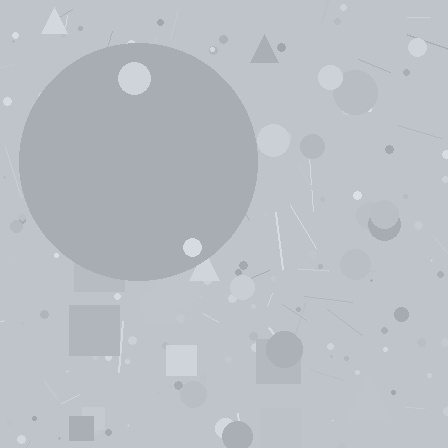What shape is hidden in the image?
A circle is hidden in the image.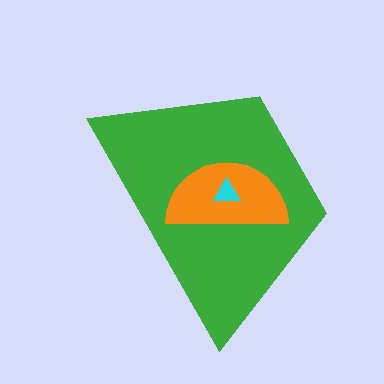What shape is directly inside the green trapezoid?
The orange semicircle.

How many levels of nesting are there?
3.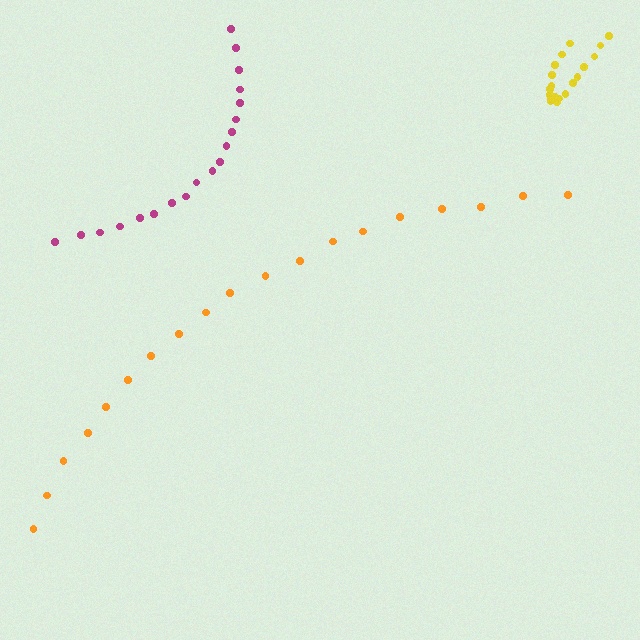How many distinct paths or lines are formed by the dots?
There are 3 distinct paths.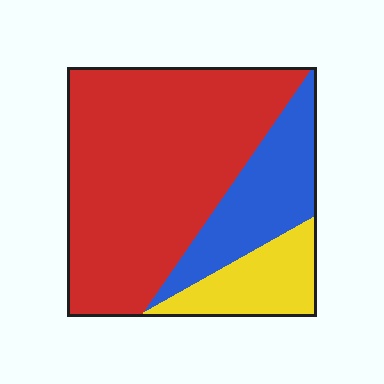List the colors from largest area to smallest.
From largest to smallest: red, blue, yellow.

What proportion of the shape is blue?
Blue covers around 20% of the shape.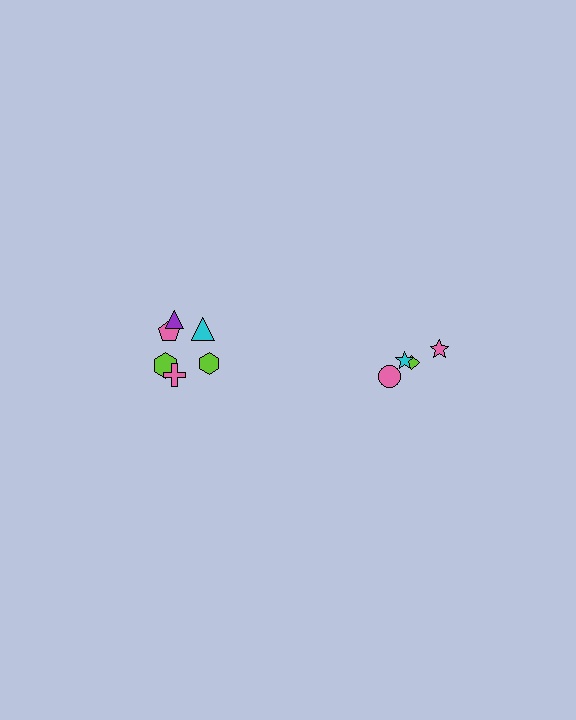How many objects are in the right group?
There are 4 objects.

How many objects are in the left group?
There are 6 objects.